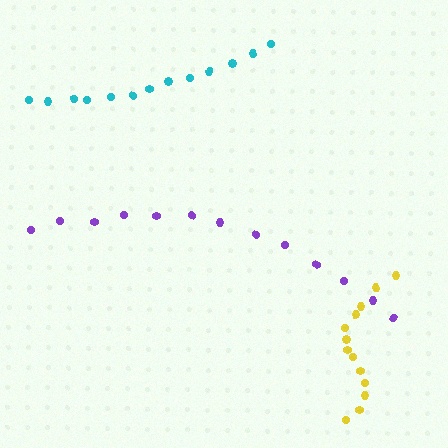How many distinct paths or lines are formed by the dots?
There are 3 distinct paths.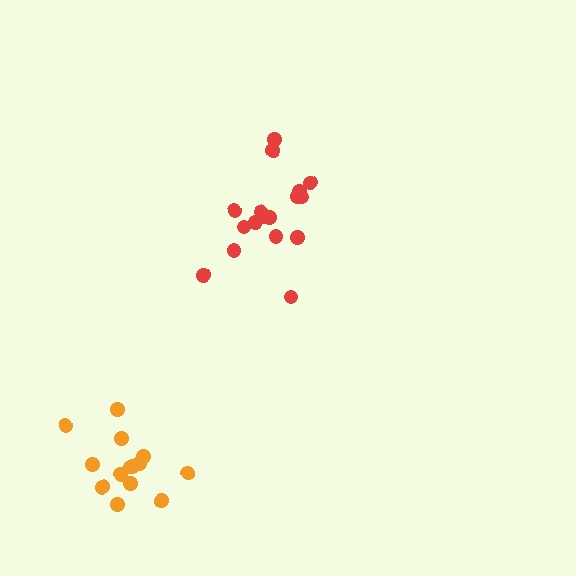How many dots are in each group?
Group 1: 14 dots, Group 2: 17 dots (31 total).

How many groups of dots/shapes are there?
There are 2 groups.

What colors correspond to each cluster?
The clusters are colored: orange, red.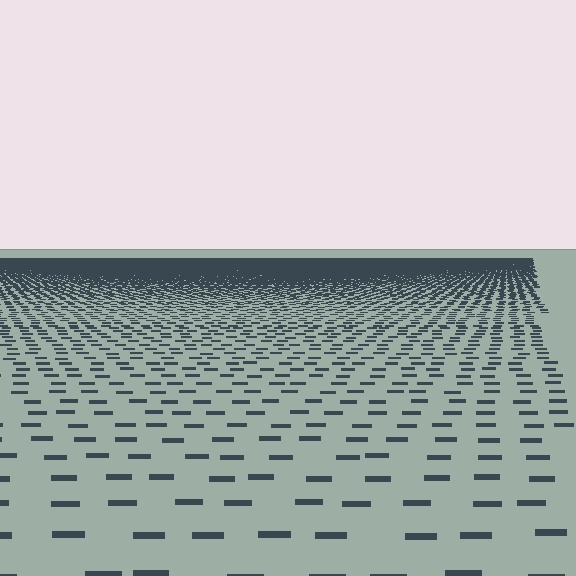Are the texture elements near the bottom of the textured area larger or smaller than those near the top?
Larger. Near the bottom, elements are closer to the viewer and appear at a bigger on-screen size.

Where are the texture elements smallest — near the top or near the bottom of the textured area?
Near the top.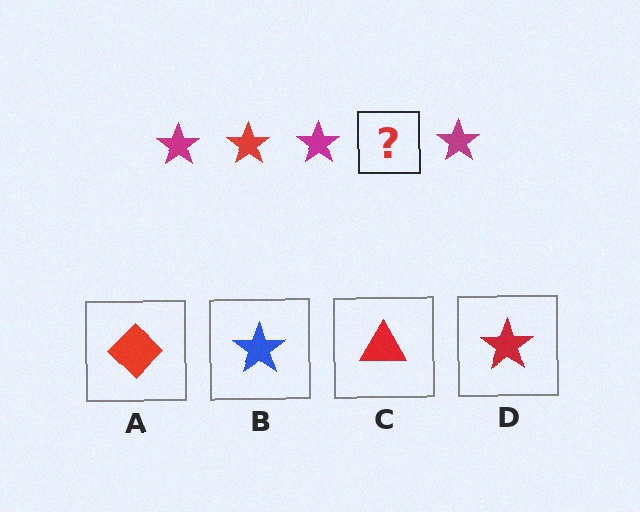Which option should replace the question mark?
Option D.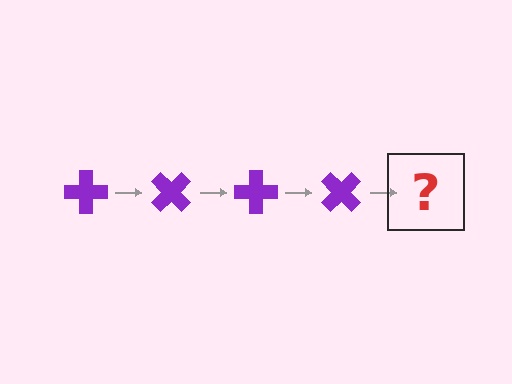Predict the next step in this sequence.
The next step is a purple cross rotated 180 degrees.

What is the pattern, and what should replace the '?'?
The pattern is that the cross rotates 45 degrees each step. The '?' should be a purple cross rotated 180 degrees.